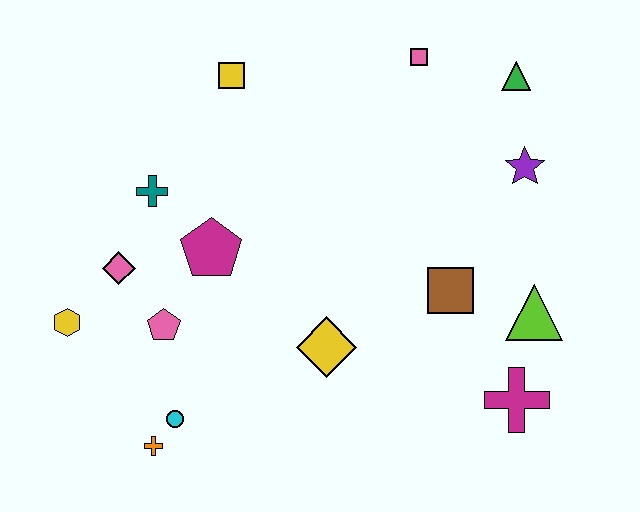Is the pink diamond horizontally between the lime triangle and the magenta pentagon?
No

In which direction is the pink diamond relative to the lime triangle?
The pink diamond is to the left of the lime triangle.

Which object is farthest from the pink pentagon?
The green triangle is farthest from the pink pentagon.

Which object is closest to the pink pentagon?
The pink diamond is closest to the pink pentagon.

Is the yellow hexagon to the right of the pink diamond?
No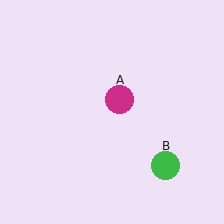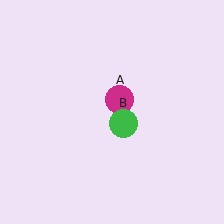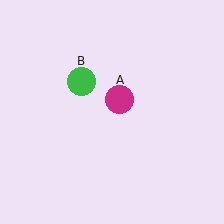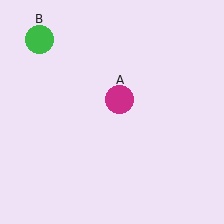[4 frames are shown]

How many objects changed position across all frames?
1 object changed position: green circle (object B).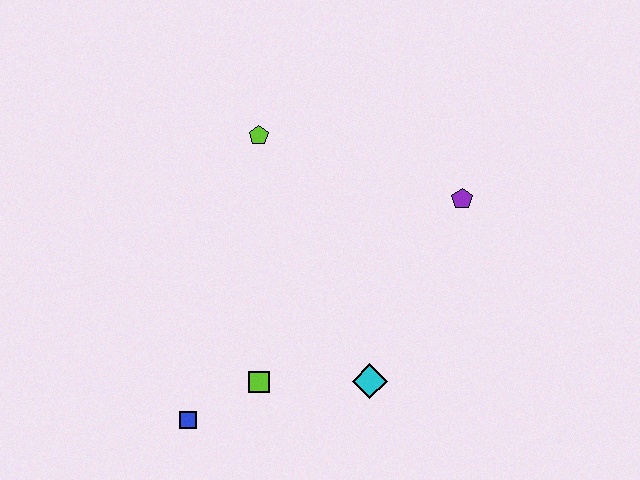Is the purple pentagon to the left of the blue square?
No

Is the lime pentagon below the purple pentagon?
No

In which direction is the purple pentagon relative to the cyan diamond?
The purple pentagon is above the cyan diamond.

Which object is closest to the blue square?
The lime square is closest to the blue square.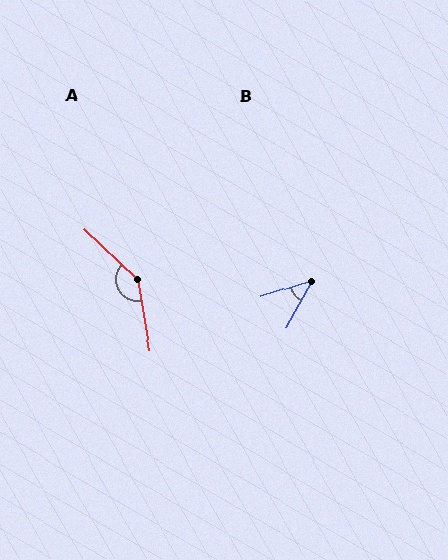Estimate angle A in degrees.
Approximately 143 degrees.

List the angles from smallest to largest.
B (43°), A (143°).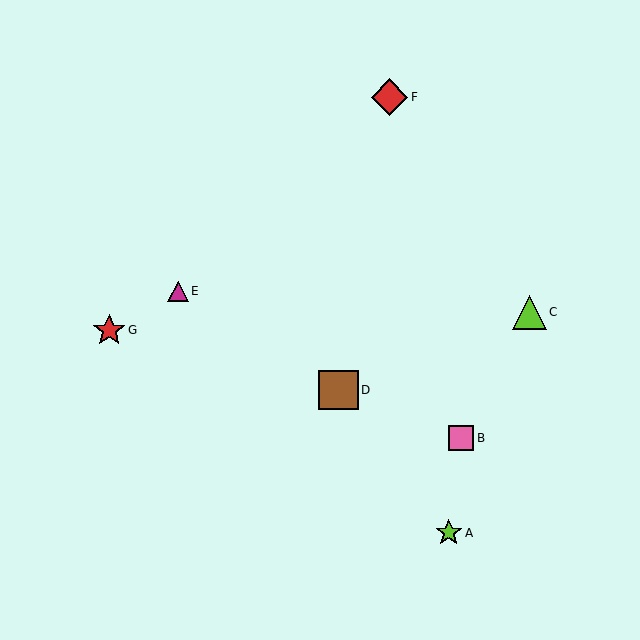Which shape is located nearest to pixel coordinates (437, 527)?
The lime star (labeled A) at (449, 533) is nearest to that location.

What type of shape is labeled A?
Shape A is a lime star.